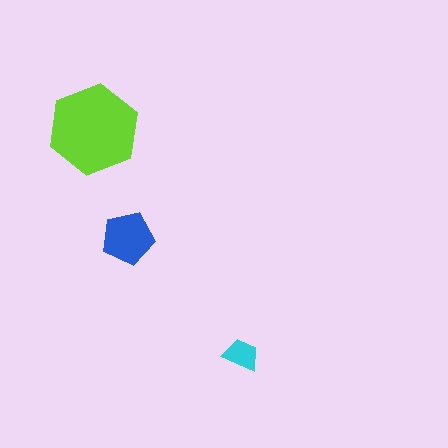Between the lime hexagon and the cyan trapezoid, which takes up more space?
The lime hexagon.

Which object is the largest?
The lime hexagon.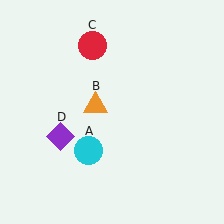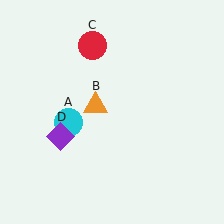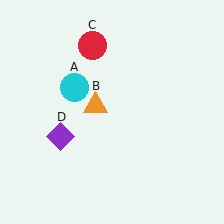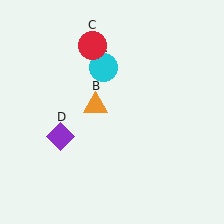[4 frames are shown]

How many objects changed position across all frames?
1 object changed position: cyan circle (object A).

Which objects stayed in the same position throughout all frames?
Orange triangle (object B) and red circle (object C) and purple diamond (object D) remained stationary.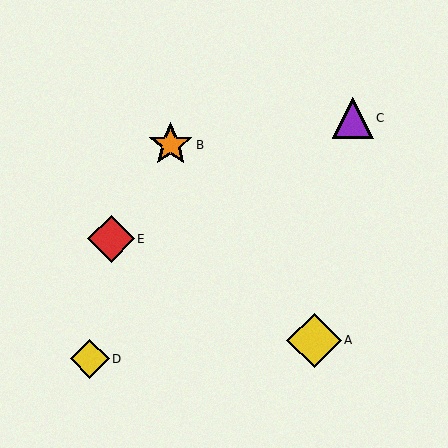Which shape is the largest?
The yellow diamond (labeled A) is the largest.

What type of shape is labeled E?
Shape E is a red diamond.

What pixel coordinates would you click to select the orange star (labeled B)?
Click at (171, 145) to select the orange star B.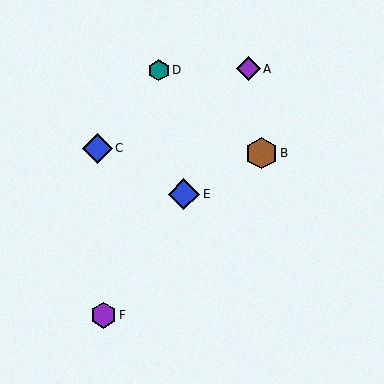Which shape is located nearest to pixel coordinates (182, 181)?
The blue diamond (labeled E) at (184, 194) is nearest to that location.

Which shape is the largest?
The brown hexagon (labeled B) is the largest.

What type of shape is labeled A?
Shape A is a purple diamond.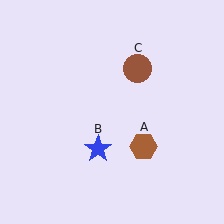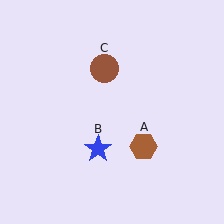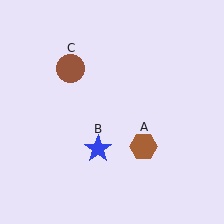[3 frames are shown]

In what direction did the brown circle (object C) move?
The brown circle (object C) moved left.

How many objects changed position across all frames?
1 object changed position: brown circle (object C).